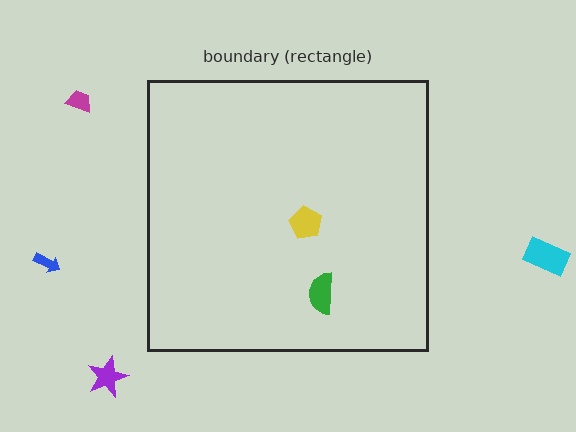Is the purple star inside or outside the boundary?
Outside.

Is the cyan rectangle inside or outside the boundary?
Outside.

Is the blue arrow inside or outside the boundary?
Outside.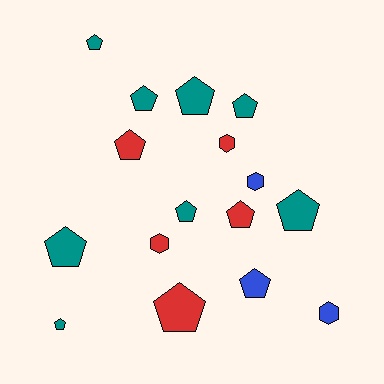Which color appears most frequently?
Teal, with 8 objects.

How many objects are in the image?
There are 16 objects.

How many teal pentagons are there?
There are 8 teal pentagons.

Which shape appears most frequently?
Pentagon, with 12 objects.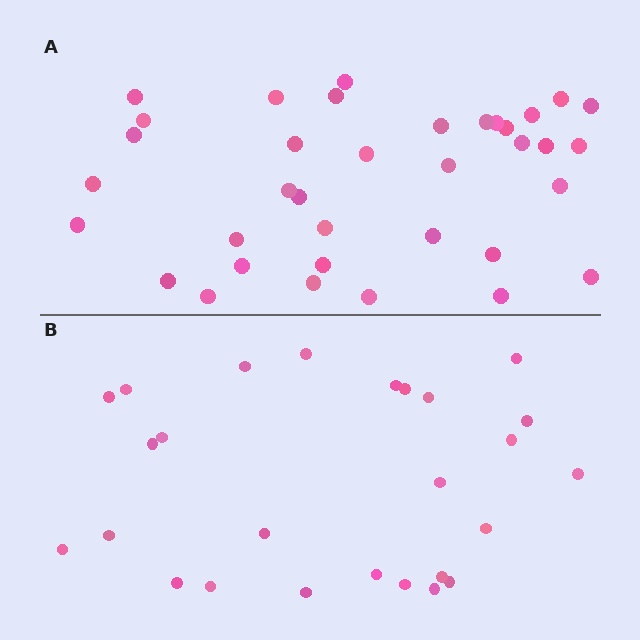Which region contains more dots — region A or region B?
Region A (the top region) has more dots.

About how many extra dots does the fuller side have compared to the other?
Region A has roughly 10 or so more dots than region B.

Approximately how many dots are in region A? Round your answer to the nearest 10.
About 40 dots. (The exact count is 36, which rounds to 40.)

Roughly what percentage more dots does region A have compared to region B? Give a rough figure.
About 40% more.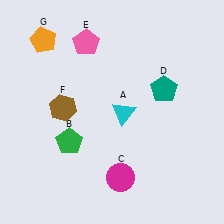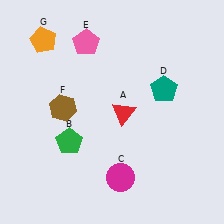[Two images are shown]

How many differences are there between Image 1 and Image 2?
There is 1 difference between the two images.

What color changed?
The triangle (A) changed from cyan in Image 1 to red in Image 2.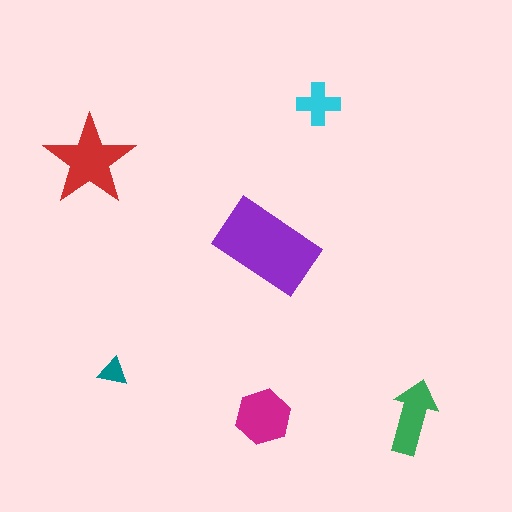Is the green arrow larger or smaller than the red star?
Smaller.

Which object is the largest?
The purple rectangle.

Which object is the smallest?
The teal triangle.